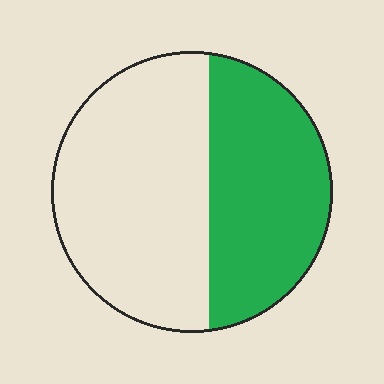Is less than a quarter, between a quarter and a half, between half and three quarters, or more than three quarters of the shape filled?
Between a quarter and a half.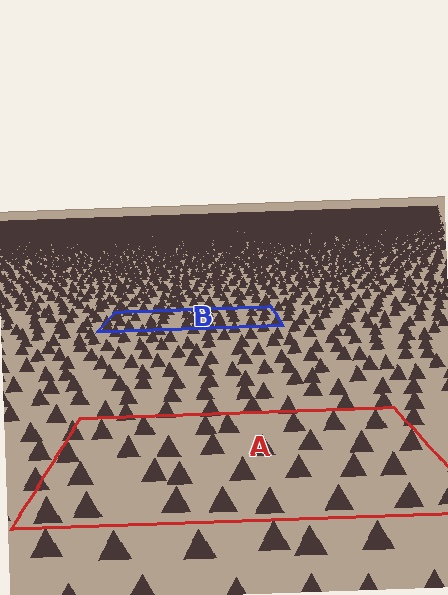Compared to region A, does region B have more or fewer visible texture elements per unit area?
Region B has more texture elements per unit area — they are packed more densely because it is farther away.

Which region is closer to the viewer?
Region A is closer. The texture elements there are larger and more spread out.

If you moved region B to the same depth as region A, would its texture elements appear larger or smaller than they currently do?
They would appear larger. At a closer depth, the same texture elements are projected at a bigger on-screen size.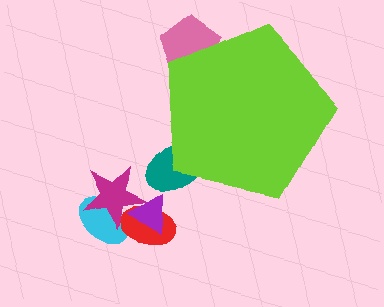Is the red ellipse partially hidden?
No, the red ellipse is fully visible.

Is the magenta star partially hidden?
No, the magenta star is fully visible.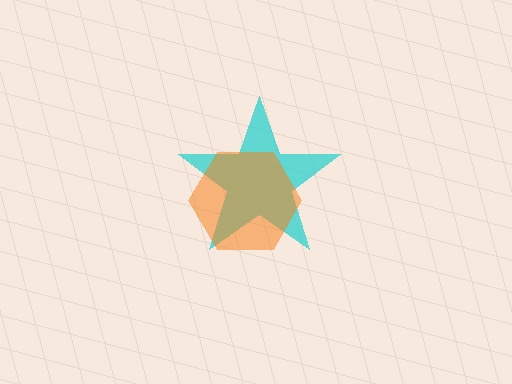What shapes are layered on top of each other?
The layered shapes are: a cyan star, an orange hexagon.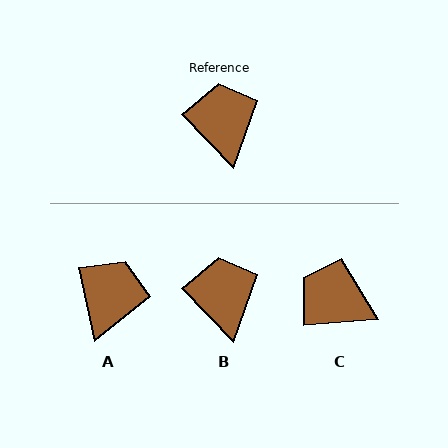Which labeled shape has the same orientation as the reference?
B.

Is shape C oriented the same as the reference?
No, it is off by about 50 degrees.